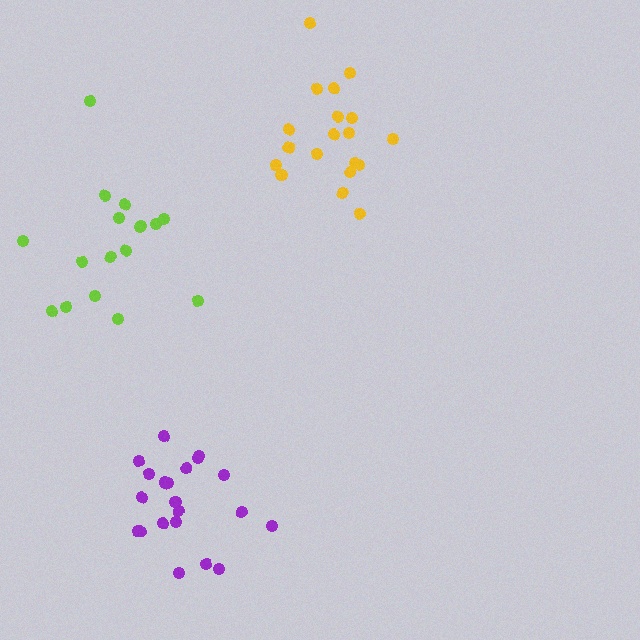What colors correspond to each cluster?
The clusters are colored: yellow, purple, lime.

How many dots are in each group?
Group 1: 19 dots, Group 2: 21 dots, Group 3: 17 dots (57 total).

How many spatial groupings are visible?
There are 3 spatial groupings.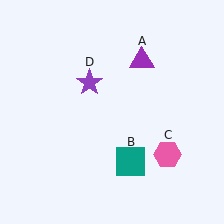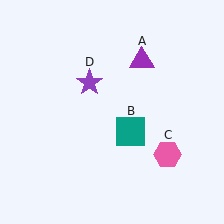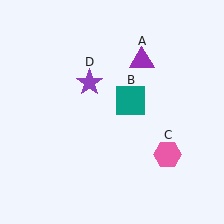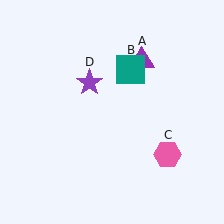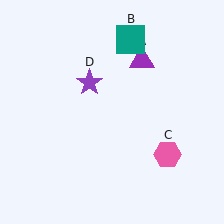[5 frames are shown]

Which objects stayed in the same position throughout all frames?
Purple triangle (object A) and pink hexagon (object C) and purple star (object D) remained stationary.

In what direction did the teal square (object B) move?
The teal square (object B) moved up.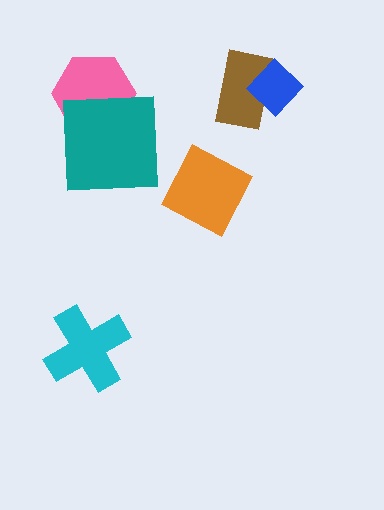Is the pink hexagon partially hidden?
Yes, it is partially covered by another shape.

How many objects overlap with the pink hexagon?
1 object overlaps with the pink hexagon.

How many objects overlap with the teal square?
1 object overlaps with the teal square.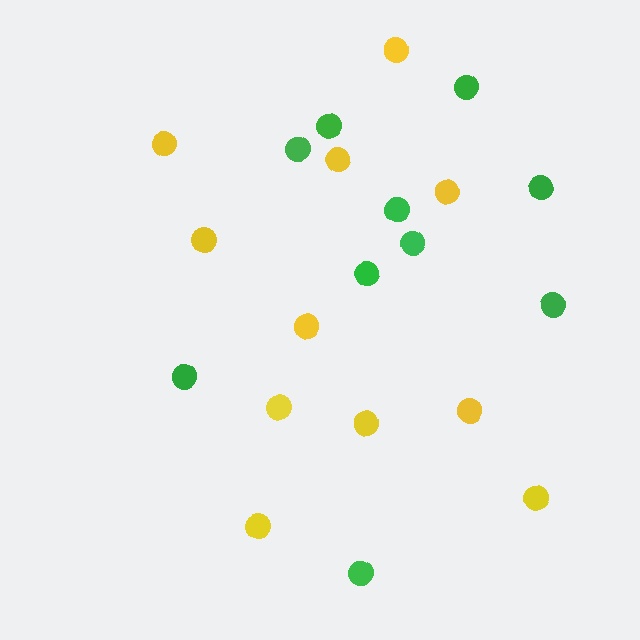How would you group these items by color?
There are 2 groups: one group of green circles (10) and one group of yellow circles (11).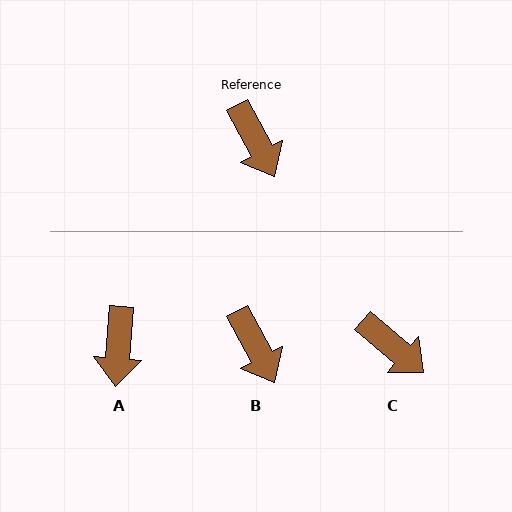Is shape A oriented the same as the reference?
No, it is off by about 32 degrees.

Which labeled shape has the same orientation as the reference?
B.